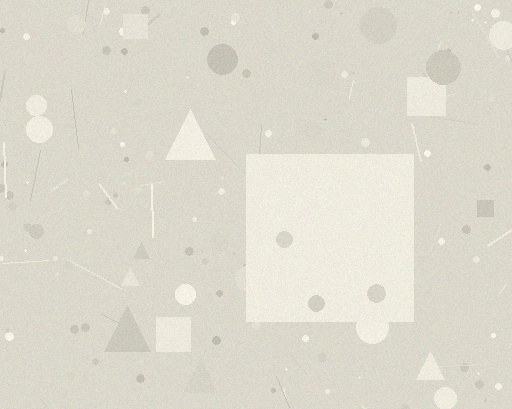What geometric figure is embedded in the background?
A square is embedded in the background.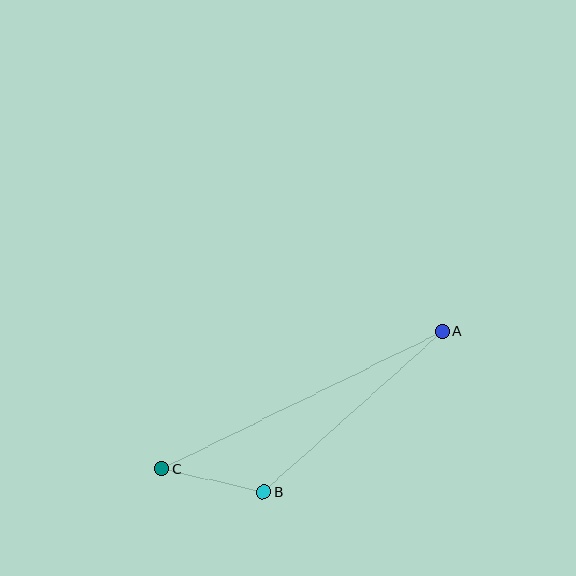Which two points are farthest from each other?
Points A and C are farthest from each other.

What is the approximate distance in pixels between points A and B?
The distance between A and B is approximately 240 pixels.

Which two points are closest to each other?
Points B and C are closest to each other.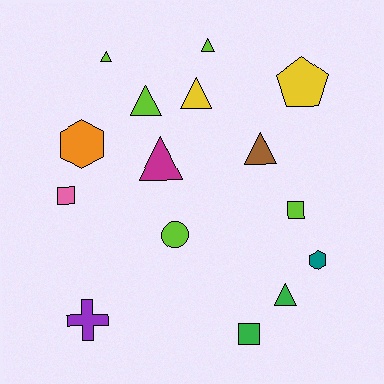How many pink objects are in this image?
There is 1 pink object.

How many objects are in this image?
There are 15 objects.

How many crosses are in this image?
There is 1 cross.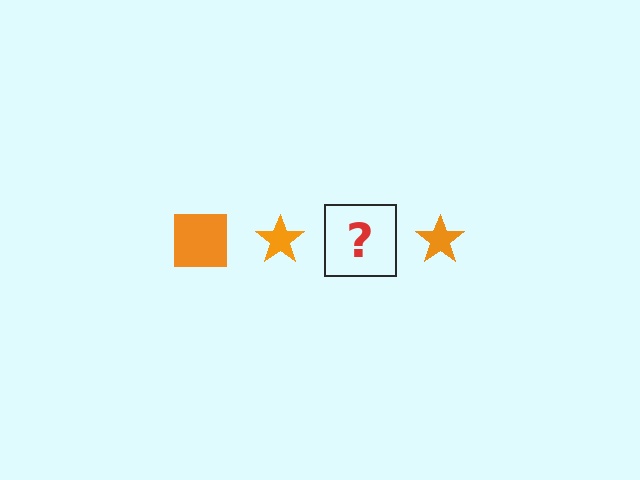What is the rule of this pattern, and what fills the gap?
The rule is that the pattern cycles through square, star shapes in orange. The gap should be filled with an orange square.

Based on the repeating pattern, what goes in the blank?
The blank should be an orange square.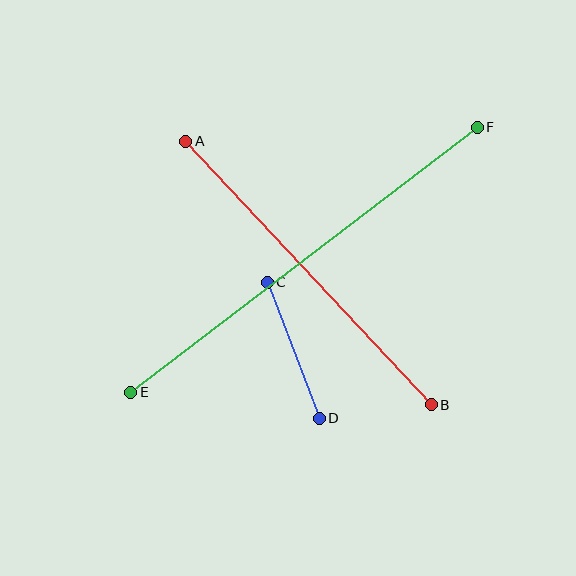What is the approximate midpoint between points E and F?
The midpoint is at approximately (304, 260) pixels.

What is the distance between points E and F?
The distance is approximately 436 pixels.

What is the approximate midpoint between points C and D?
The midpoint is at approximately (293, 350) pixels.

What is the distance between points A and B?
The distance is approximately 360 pixels.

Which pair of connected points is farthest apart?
Points E and F are farthest apart.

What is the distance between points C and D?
The distance is approximately 146 pixels.